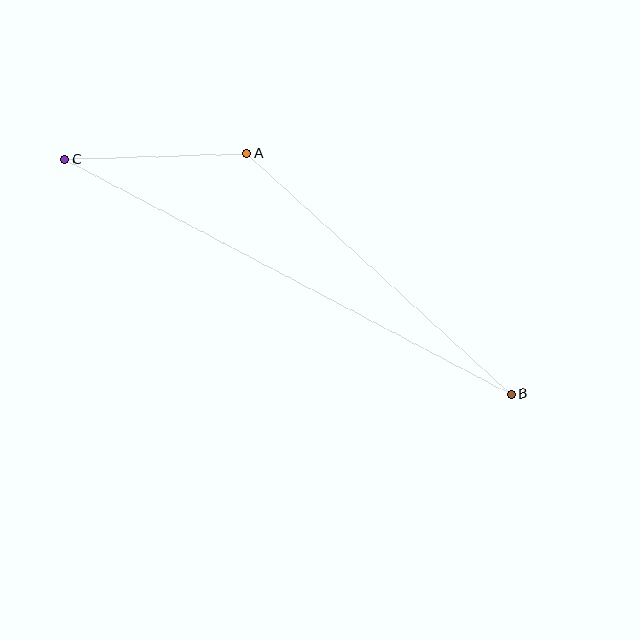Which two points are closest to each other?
Points A and C are closest to each other.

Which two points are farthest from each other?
Points B and C are farthest from each other.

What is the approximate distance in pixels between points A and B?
The distance between A and B is approximately 357 pixels.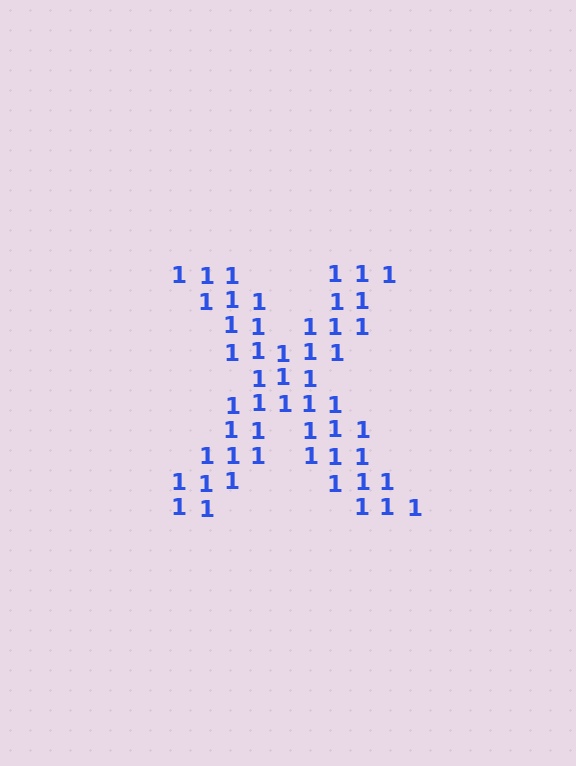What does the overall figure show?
The overall figure shows the letter X.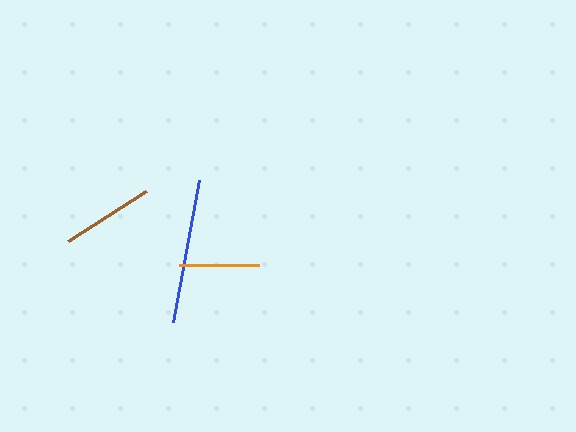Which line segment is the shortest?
The orange line is the shortest at approximately 80 pixels.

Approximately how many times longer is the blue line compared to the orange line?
The blue line is approximately 1.8 times the length of the orange line.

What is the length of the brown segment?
The brown segment is approximately 93 pixels long.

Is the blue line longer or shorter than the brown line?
The blue line is longer than the brown line.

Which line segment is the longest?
The blue line is the longest at approximately 144 pixels.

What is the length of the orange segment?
The orange segment is approximately 80 pixels long.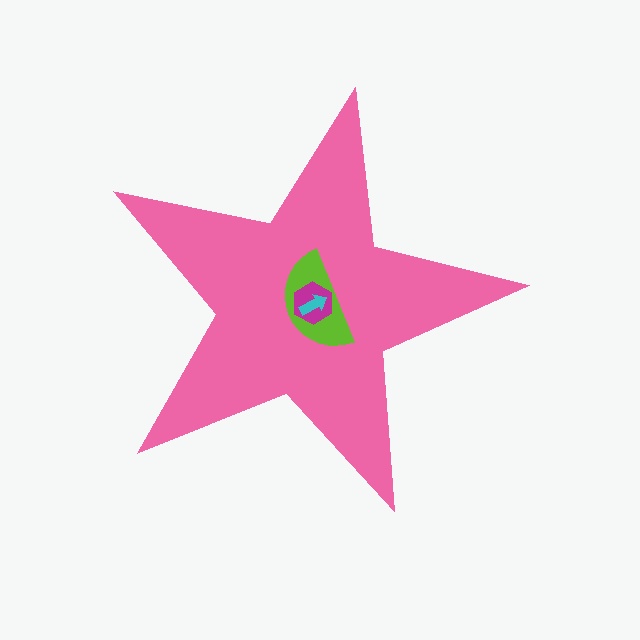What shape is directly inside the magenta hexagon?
The cyan arrow.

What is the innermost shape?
The cyan arrow.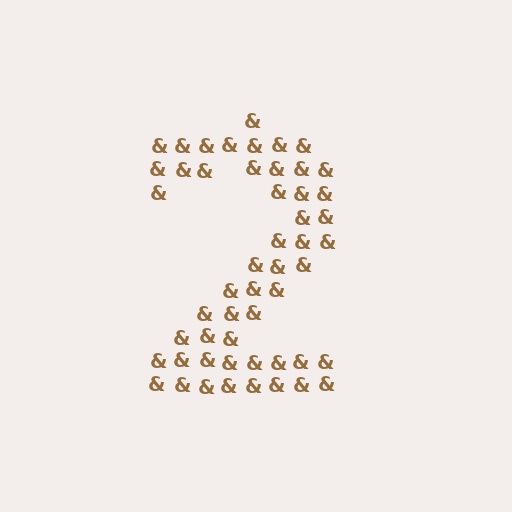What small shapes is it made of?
It is made of small ampersands.